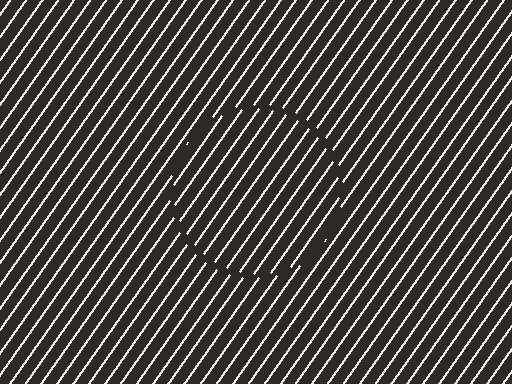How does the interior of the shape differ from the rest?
The interior of the shape contains the same grating, shifted by half a period — the contour is defined by the phase discontinuity where line-ends from the inner and outer gratings abut.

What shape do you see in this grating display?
An illusory circle. The interior of the shape contains the same grating, shifted by half a period — the contour is defined by the phase discontinuity where line-ends from the inner and outer gratings abut.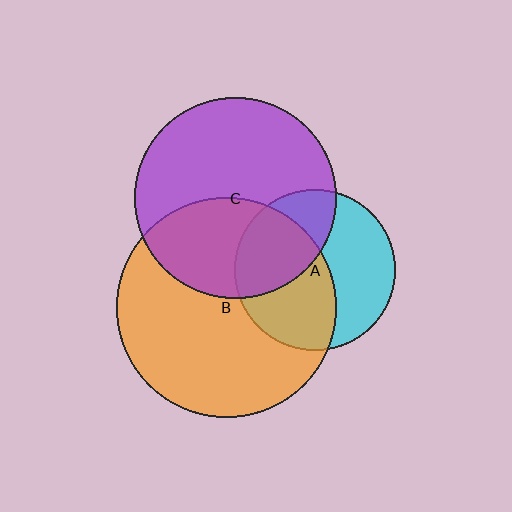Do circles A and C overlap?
Yes.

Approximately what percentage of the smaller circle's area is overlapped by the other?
Approximately 35%.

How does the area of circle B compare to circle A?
Approximately 1.9 times.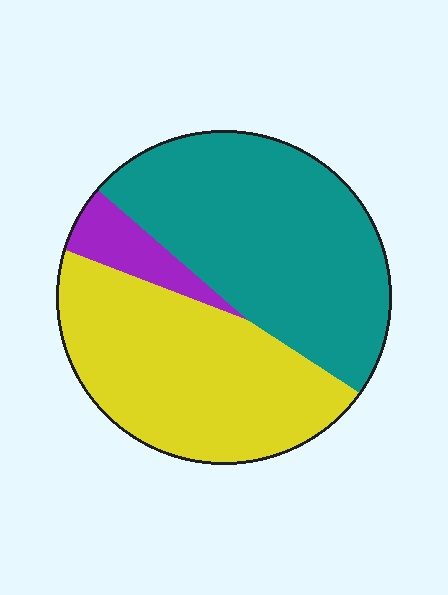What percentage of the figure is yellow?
Yellow takes up between a third and a half of the figure.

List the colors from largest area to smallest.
From largest to smallest: teal, yellow, purple.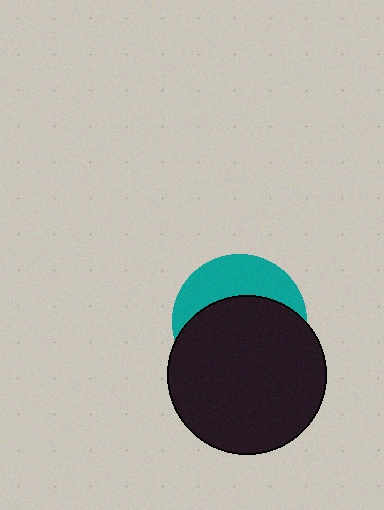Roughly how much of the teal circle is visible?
A small part of it is visible (roughly 36%).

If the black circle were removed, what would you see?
You would see the complete teal circle.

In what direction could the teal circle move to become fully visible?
The teal circle could move up. That would shift it out from behind the black circle entirely.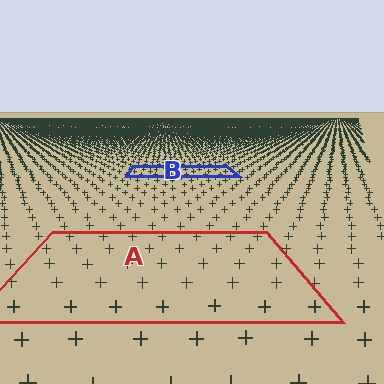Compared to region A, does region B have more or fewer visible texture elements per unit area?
Region B has more texture elements per unit area — they are packed more densely because it is farther away.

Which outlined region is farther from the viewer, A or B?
Region B is farther from the viewer — the texture elements inside it appear smaller and more densely packed.